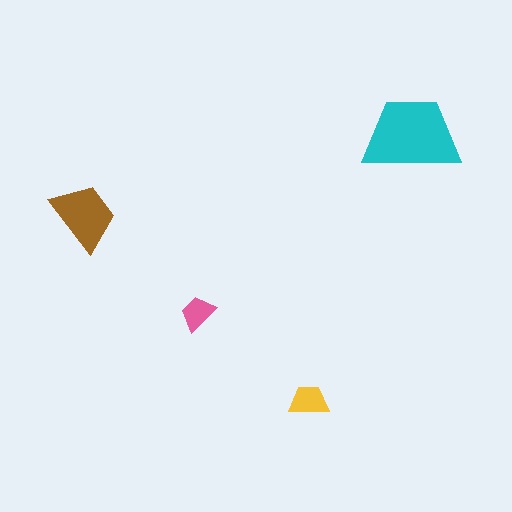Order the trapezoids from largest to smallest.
the cyan one, the brown one, the yellow one, the pink one.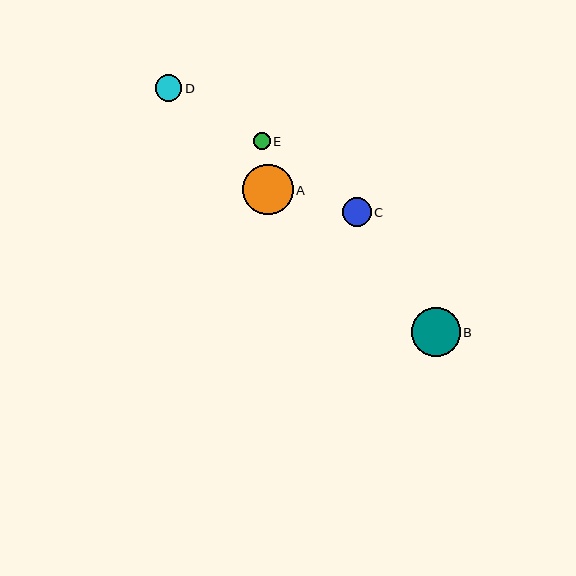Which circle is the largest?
Circle A is the largest with a size of approximately 51 pixels.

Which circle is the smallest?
Circle E is the smallest with a size of approximately 17 pixels.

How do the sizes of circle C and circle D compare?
Circle C and circle D are approximately the same size.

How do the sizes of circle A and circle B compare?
Circle A and circle B are approximately the same size.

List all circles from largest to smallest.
From largest to smallest: A, B, C, D, E.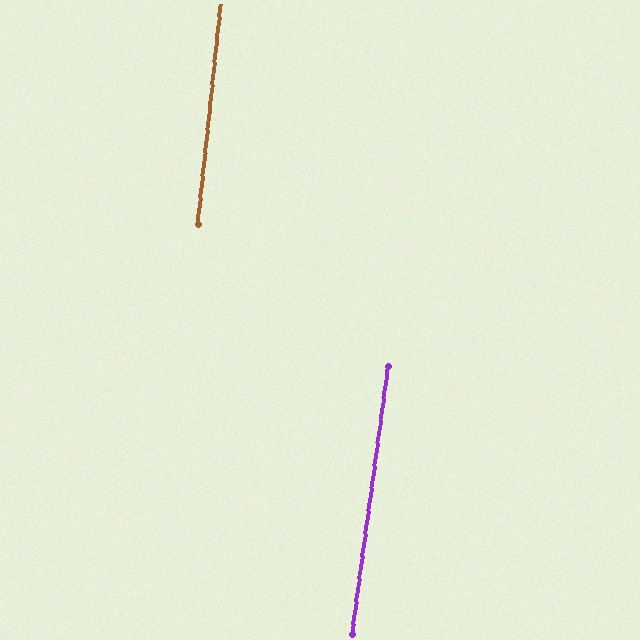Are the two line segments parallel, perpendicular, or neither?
Parallel — their directions differ by only 1.5°.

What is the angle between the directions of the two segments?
Approximately 2 degrees.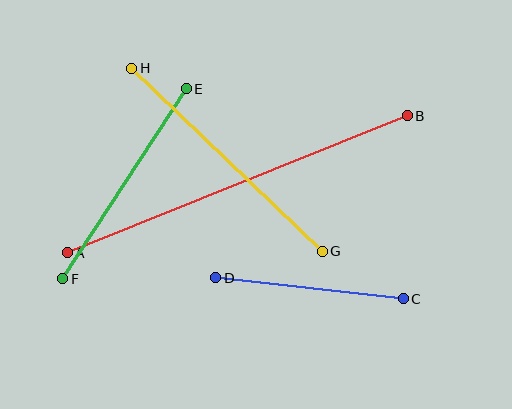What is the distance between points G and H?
The distance is approximately 264 pixels.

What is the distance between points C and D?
The distance is approximately 189 pixels.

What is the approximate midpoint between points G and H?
The midpoint is at approximately (227, 160) pixels.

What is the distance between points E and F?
The distance is approximately 226 pixels.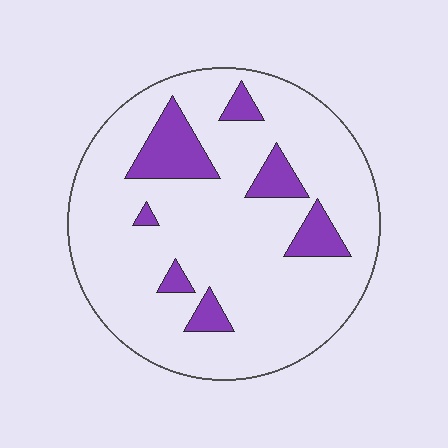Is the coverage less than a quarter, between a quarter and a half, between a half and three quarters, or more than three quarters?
Less than a quarter.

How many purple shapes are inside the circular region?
7.